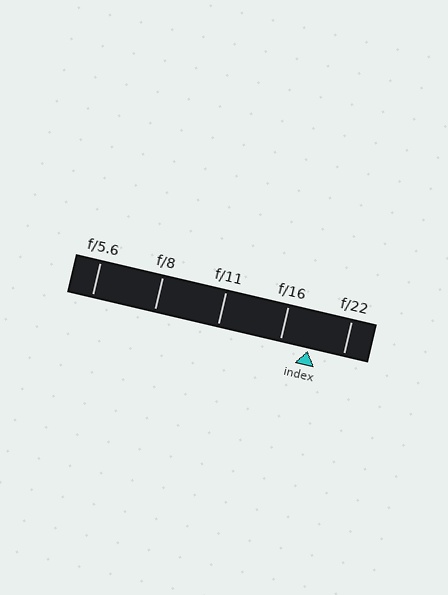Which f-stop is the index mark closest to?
The index mark is closest to f/16.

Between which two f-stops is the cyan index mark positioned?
The index mark is between f/16 and f/22.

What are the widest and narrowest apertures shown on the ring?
The widest aperture shown is f/5.6 and the narrowest is f/22.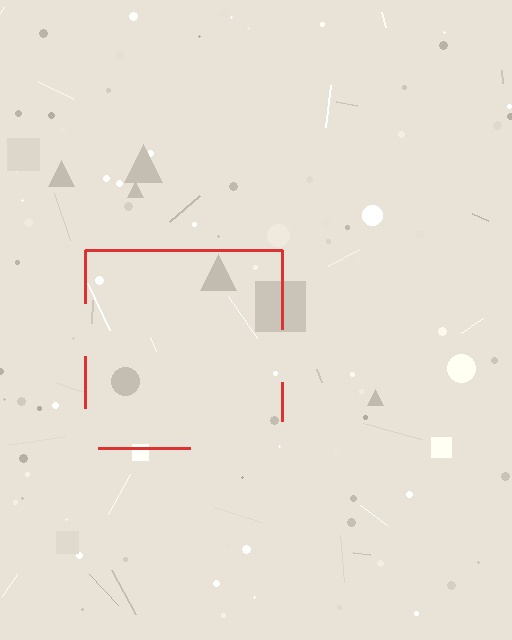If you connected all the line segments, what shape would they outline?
They would outline a square.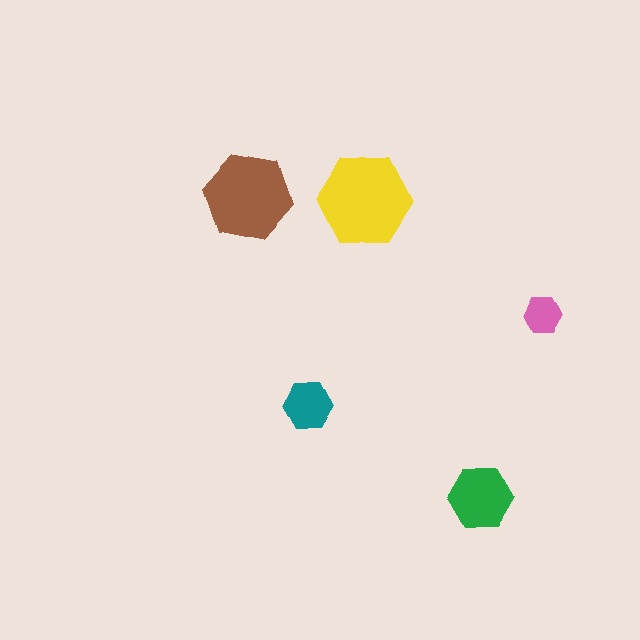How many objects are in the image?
There are 5 objects in the image.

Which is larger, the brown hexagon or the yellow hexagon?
The yellow one.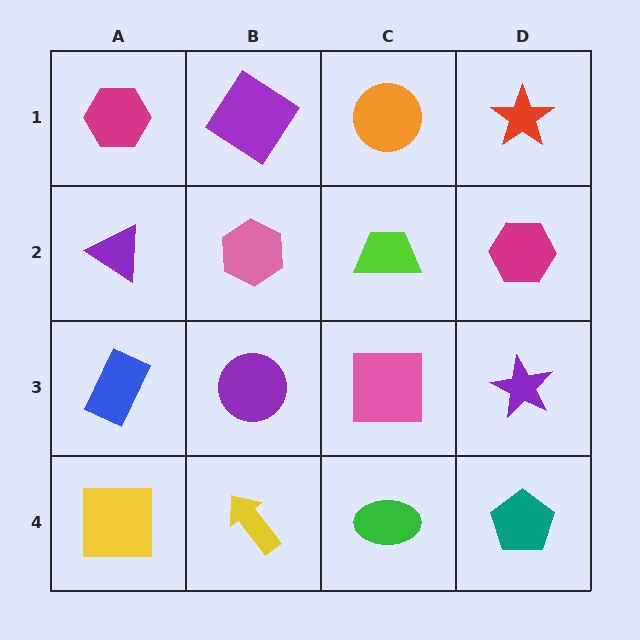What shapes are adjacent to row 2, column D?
A red star (row 1, column D), a purple star (row 3, column D), a lime trapezoid (row 2, column C).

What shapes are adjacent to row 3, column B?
A pink hexagon (row 2, column B), a yellow arrow (row 4, column B), a blue rectangle (row 3, column A), a pink square (row 3, column C).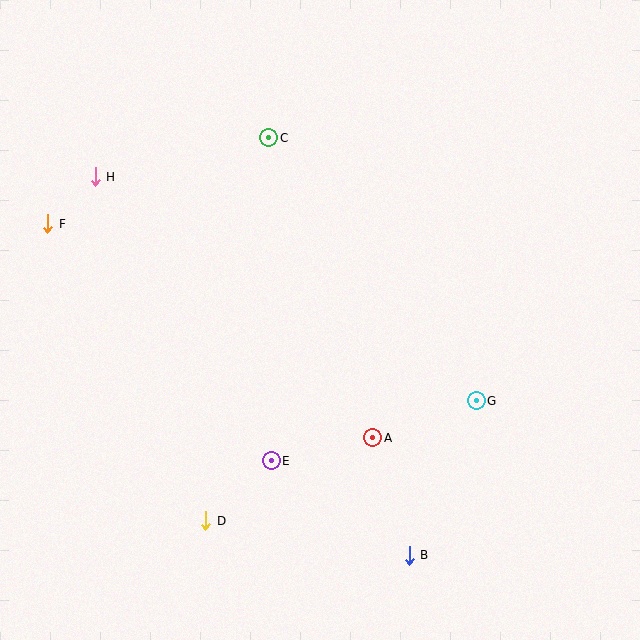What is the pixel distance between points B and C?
The distance between B and C is 440 pixels.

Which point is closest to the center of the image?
Point A at (373, 438) is closest to the center.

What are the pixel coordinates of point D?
Point D is at (206, 521).